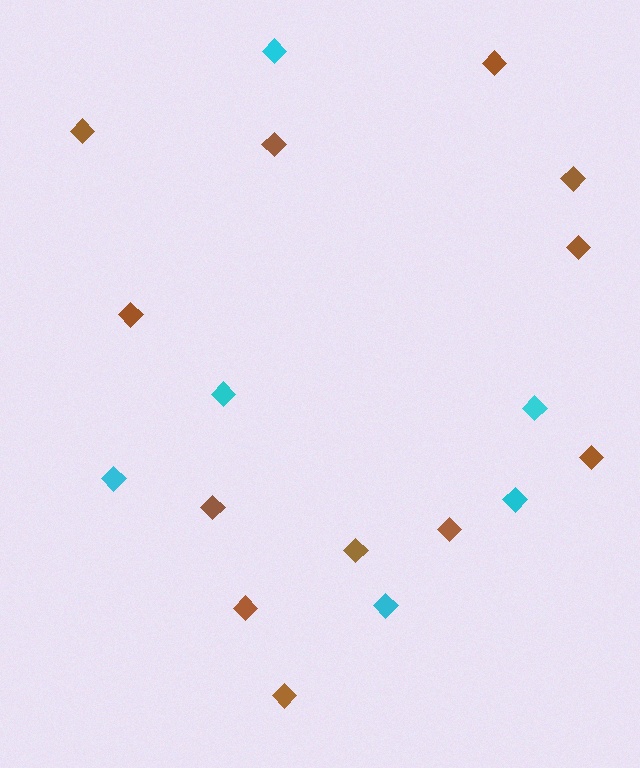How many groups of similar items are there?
There are 2 groups: one group of brown diamonds (12) and one group of cyan diamonds (6).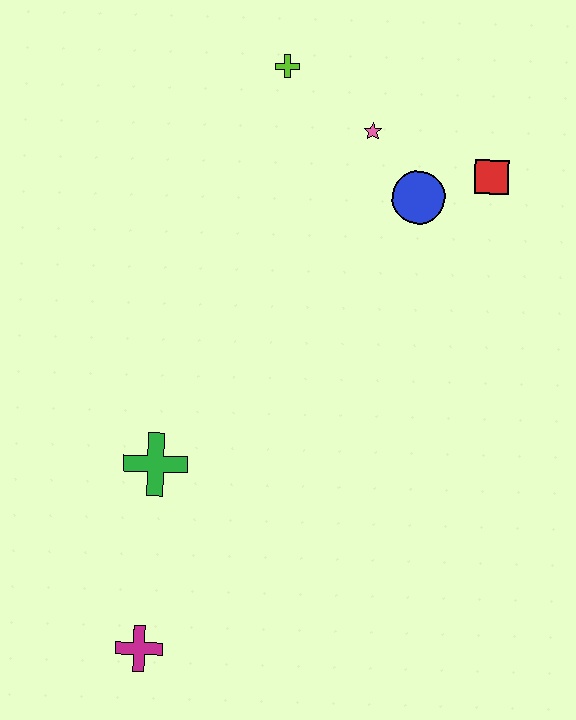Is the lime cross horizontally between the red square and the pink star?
No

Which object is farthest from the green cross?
The red square is farthest from the green cross.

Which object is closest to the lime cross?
The pink star is closest to the lime cross.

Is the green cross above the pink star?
No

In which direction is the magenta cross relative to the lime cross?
The magenta cross is below the lime cross.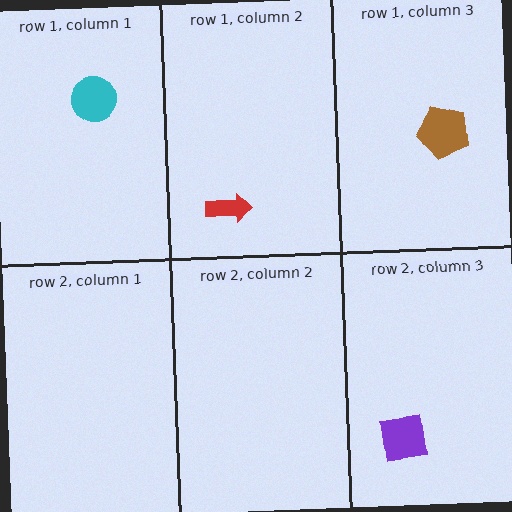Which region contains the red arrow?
The row 1, column 2 region.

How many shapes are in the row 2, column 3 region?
1.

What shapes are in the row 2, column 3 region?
The purple square.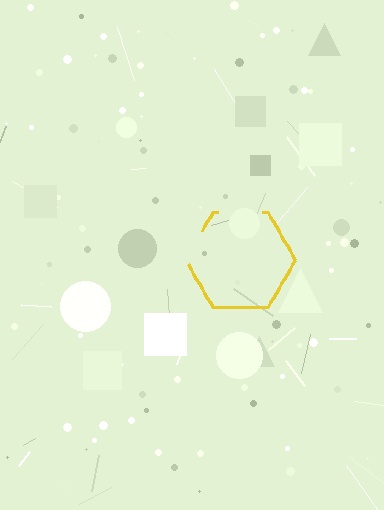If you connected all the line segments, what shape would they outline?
They would outline a hexagon.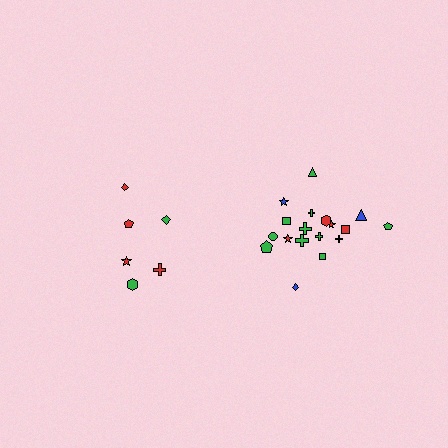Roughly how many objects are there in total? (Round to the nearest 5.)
Roughly 25 objects in total.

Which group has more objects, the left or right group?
The right group.